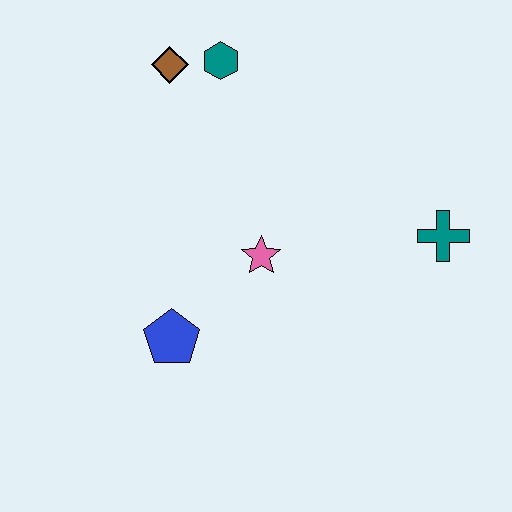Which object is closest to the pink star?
The blue pentagon is closest to the pink star.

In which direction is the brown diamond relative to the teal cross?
The brown diamond is to the left of the teal cross.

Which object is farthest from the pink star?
The brown diamond is farthest from the pink star.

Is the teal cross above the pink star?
Yes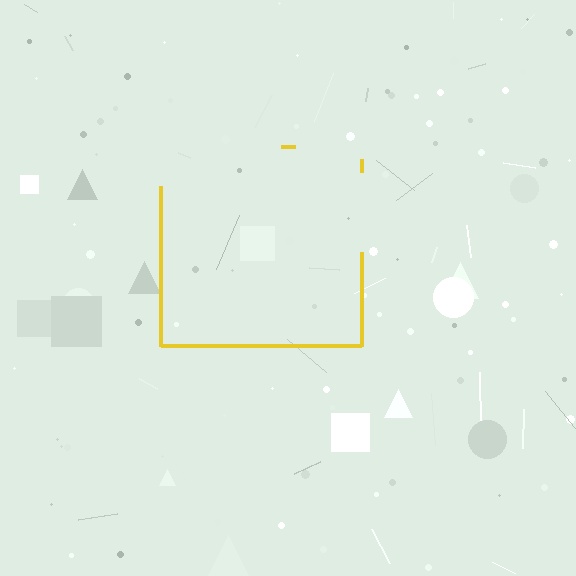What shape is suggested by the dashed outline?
The dashed outline suggests a square.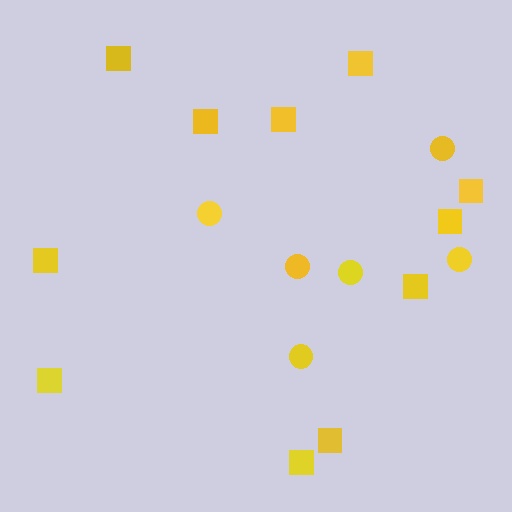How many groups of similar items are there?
There are 2 groups: one group of squares (11) and one group of circles (6).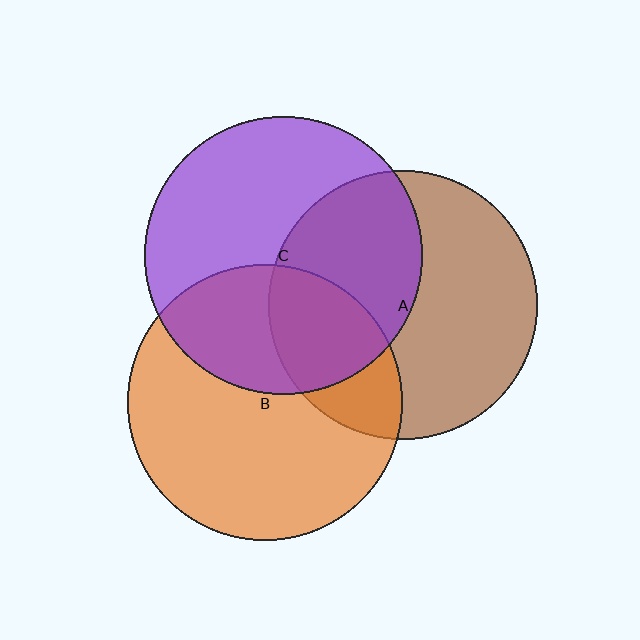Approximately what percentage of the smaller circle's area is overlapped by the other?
Approximately 25%.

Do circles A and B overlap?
Yes.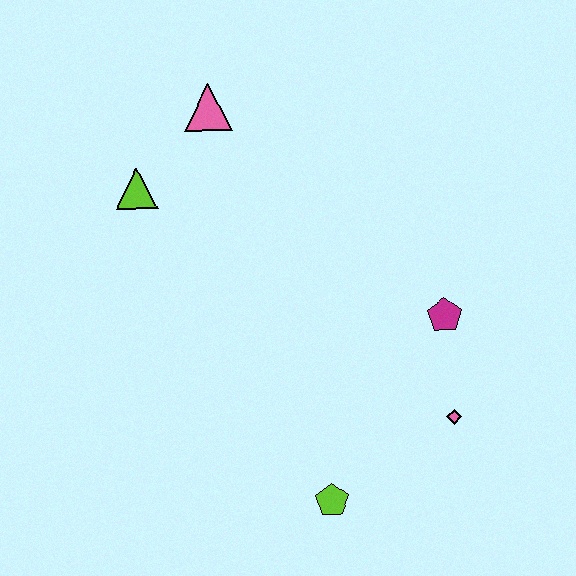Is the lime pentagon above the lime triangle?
No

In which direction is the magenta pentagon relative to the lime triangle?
The magenta pentagon is to the right of the lime triangle.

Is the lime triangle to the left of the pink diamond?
Yes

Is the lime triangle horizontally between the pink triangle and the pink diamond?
No